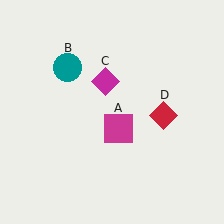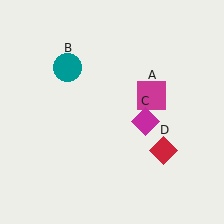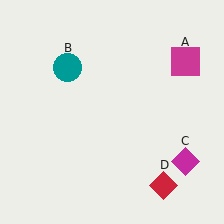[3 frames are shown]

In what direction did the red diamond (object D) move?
The red diamond (object D) moved down.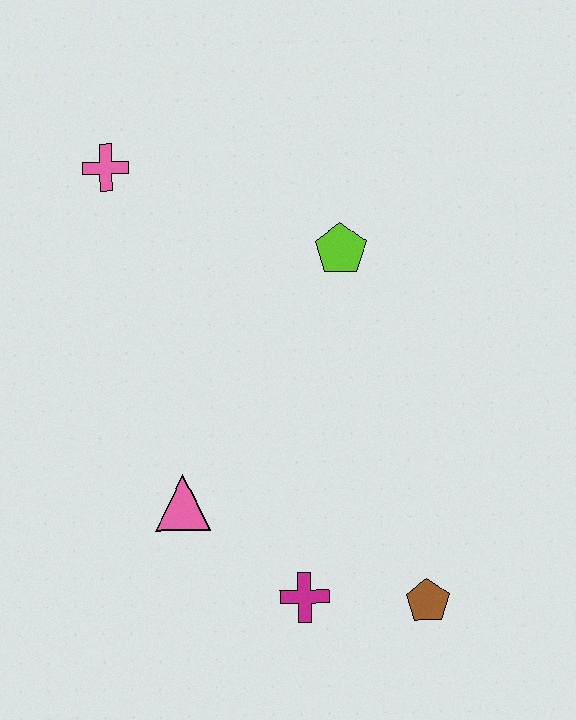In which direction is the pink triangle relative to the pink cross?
The pink triangle is below the pink cross.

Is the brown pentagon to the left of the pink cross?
No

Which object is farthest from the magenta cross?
The pink cross is farthest from the magenta cross.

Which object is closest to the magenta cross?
The brown pentagon is closest to the magenta cross.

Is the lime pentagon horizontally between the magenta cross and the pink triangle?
No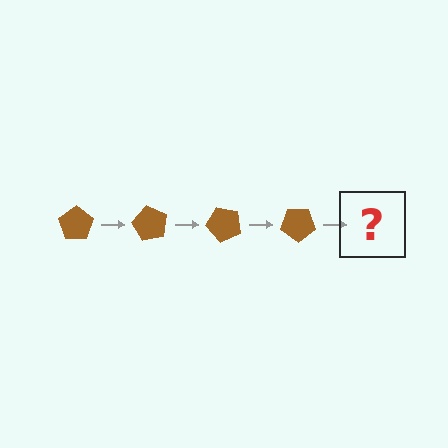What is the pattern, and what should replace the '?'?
The pattern is that the pentagon rotates 60 degrees each step. The '?' should be a brown pentagon rotated 240 degrees.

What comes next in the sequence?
The next element should be a brown pentagon rotated 240 degrees.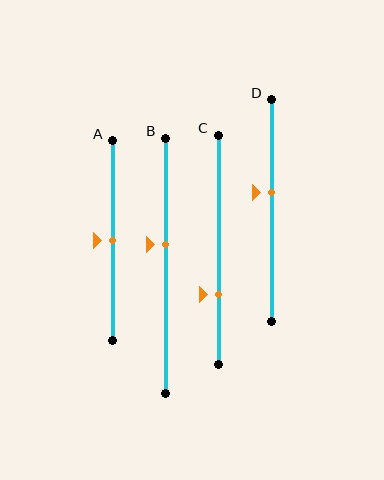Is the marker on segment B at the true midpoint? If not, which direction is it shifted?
No, the marker on segment B is shifted upward by about 8% of the segment length.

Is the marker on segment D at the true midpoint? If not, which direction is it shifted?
No, the marker on segment D is shifted upward by about 8% of the segment length.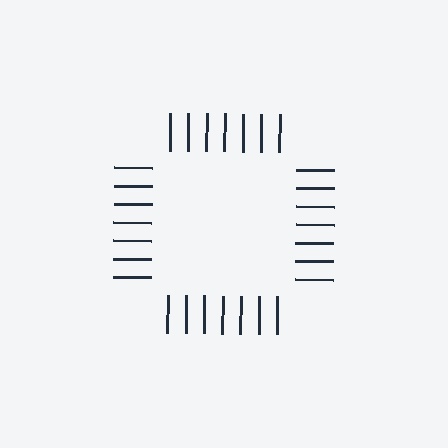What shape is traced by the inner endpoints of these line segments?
An illusory square — the line segments terminate on its edges but no continuous stroke is drawn.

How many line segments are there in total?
28 — 7 along each of the 4 edges.